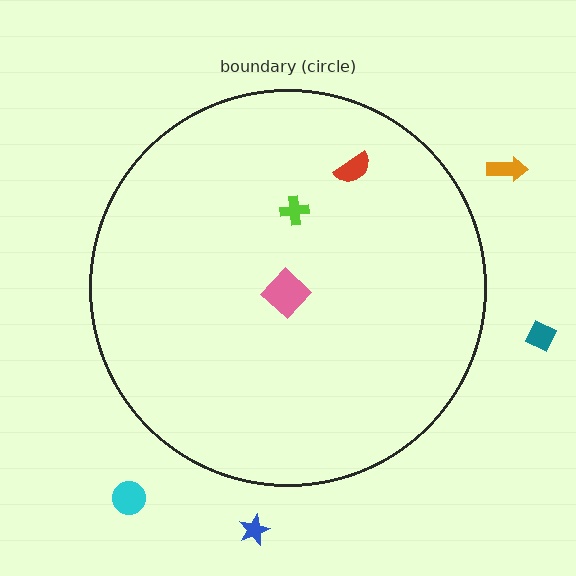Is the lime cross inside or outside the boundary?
Inside.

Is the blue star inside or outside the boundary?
Outside.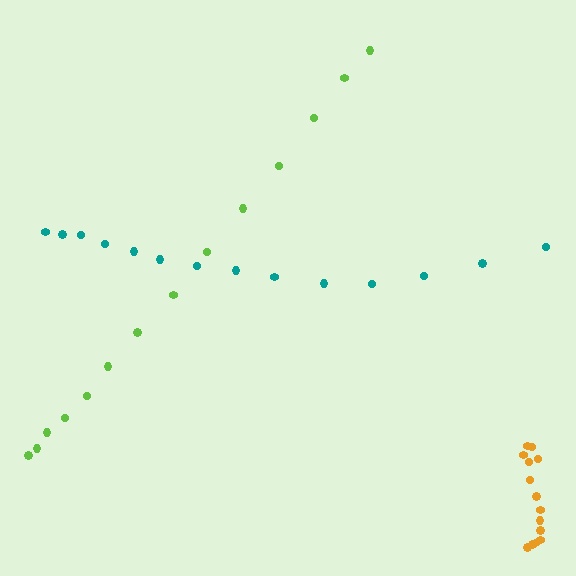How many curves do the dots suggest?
There are 3 distinct paths.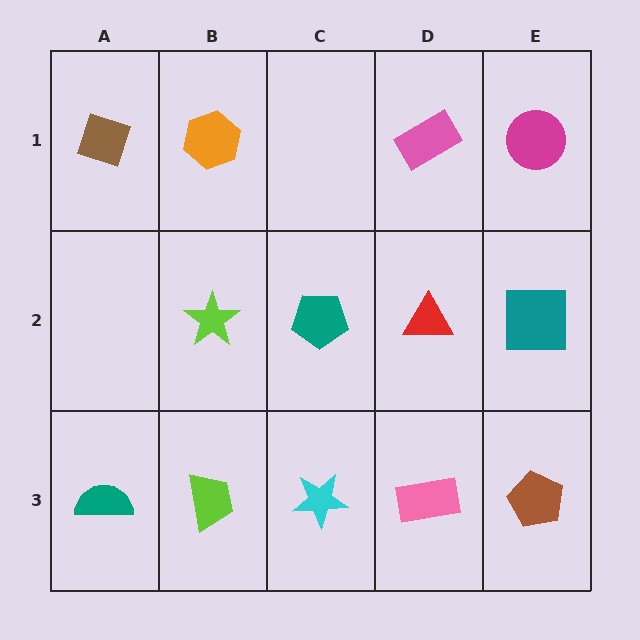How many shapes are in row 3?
5 shapes.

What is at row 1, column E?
A magenta circle.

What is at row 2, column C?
A teal pentagon.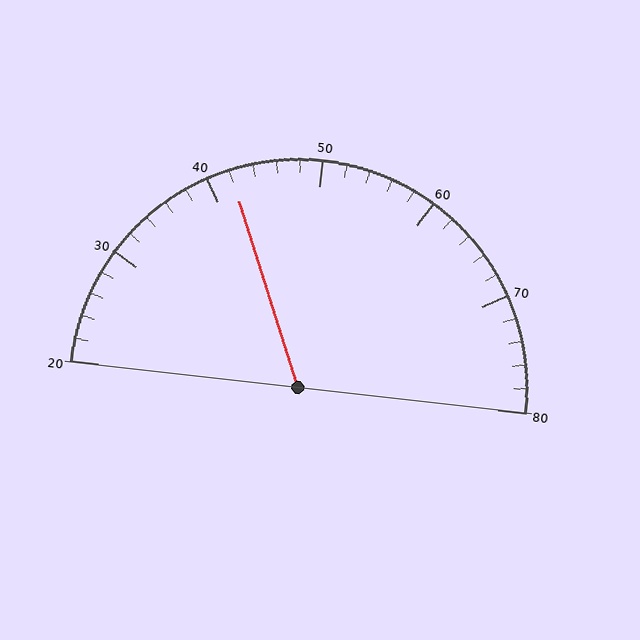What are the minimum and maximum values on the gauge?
The gauge ranges from 20 to 80.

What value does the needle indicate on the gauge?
The needle indicates approximately 42.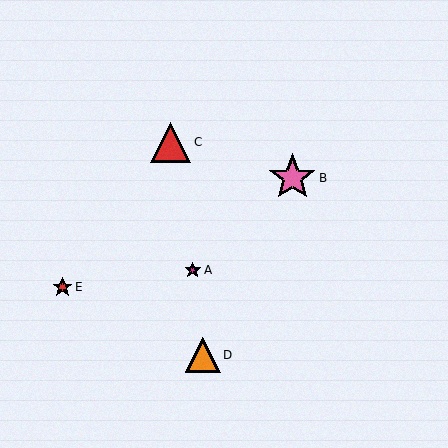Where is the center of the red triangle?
The center of the red triangle is at (171, 142).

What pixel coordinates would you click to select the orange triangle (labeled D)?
Click at (203, 355) to select the orange triangle D.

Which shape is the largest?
The pink star (labeled B) is the largest.